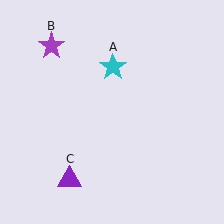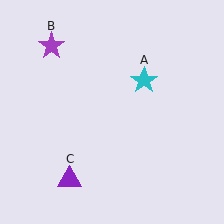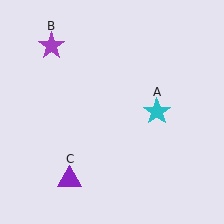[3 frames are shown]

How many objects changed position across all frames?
1 object changed position: cyan star (object A).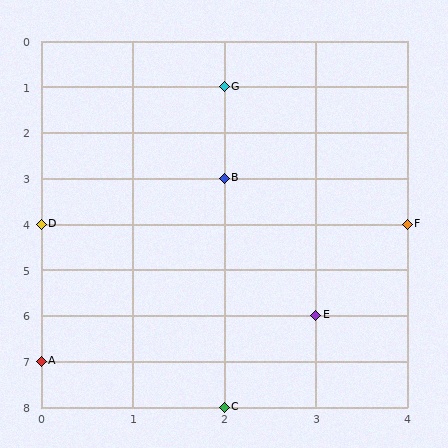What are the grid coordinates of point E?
Point E is at grid coordinates (3, 6).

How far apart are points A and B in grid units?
Points A and B are 2 columns and 4 rows apart (about 4.5 grid units diagonally).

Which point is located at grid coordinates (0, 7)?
Point A is at (0, 7).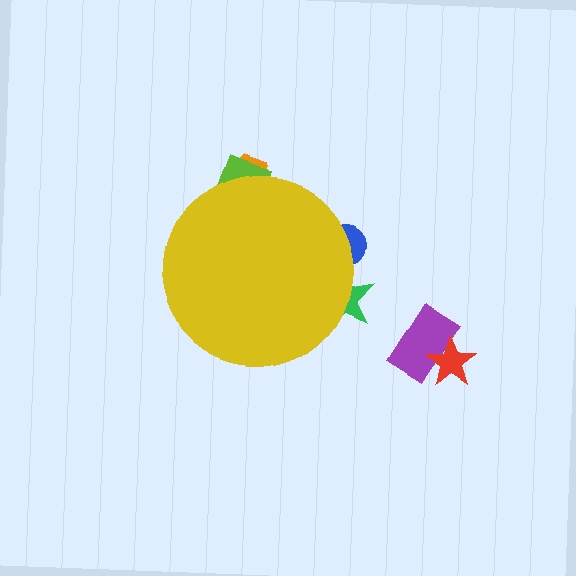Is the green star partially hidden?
Yes, the green star is partially hidden behind the yellow circle.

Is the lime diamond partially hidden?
Yes, the lime diamond is partially hidden behind the yellow circle.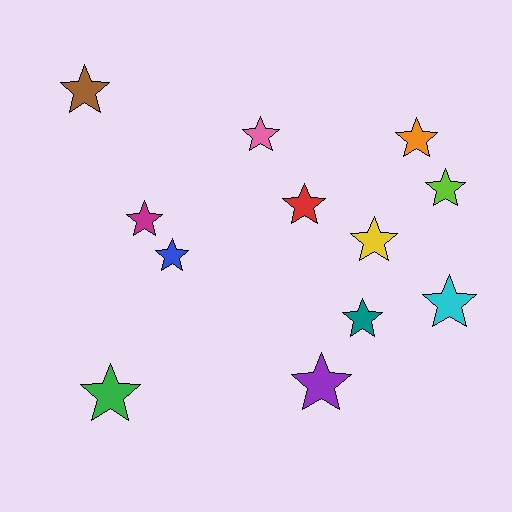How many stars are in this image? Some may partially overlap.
There are 12 stars.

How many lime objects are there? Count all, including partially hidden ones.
There is 1 lime object.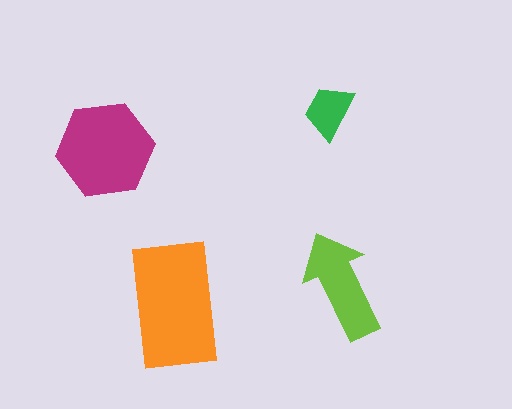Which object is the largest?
The orange rectangle.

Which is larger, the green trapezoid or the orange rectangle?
The orange rectangle.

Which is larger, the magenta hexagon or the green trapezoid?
The magenta hexagon.